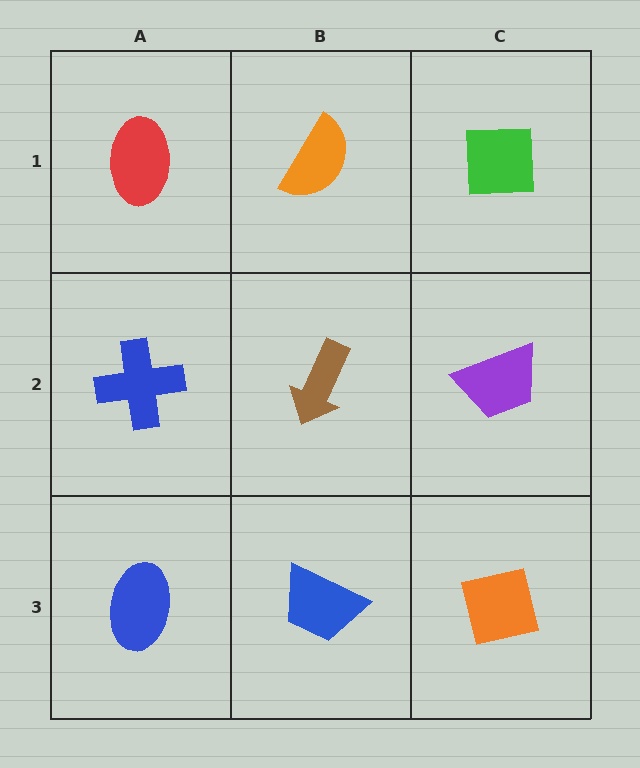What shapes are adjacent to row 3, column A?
A blue cross (row 2, column A), a blue trapezoid (row 3, column B).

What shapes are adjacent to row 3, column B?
A brown arrow (row 2, column B), a blue ellipse (row 3, column A), an orange square (row 3, column C).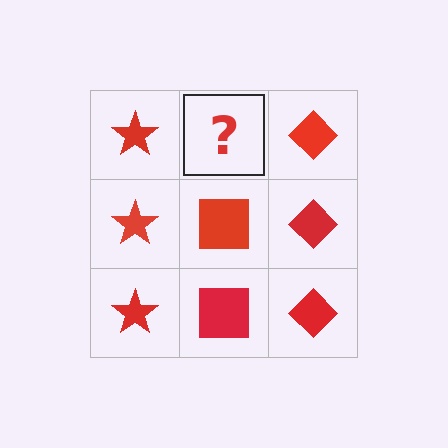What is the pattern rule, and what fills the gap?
The rule is that each column has a consistent shape. The gap should be filled with a red square.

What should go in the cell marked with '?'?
The missing cell should contain a red square.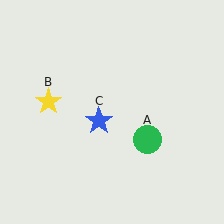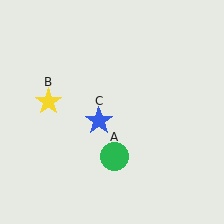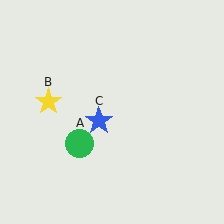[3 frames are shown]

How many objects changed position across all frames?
1 object changed position: green circle (object A).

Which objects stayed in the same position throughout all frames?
Yellow star (object B) and blue star (object C) remained stationary.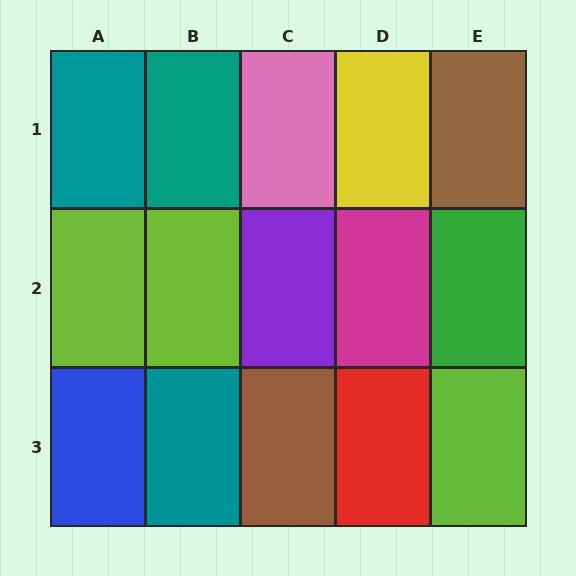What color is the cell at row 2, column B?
Lime.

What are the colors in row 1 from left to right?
Teal, teal, pink, yellow, brown.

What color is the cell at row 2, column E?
Green.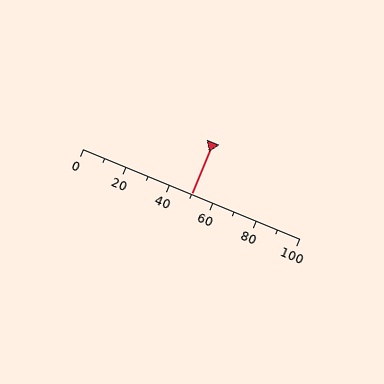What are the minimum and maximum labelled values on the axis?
The axis runs from 0 to 100.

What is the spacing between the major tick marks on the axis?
The major ticks are spaced 20 apart.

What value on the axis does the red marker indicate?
The marker indicates approximately 50.